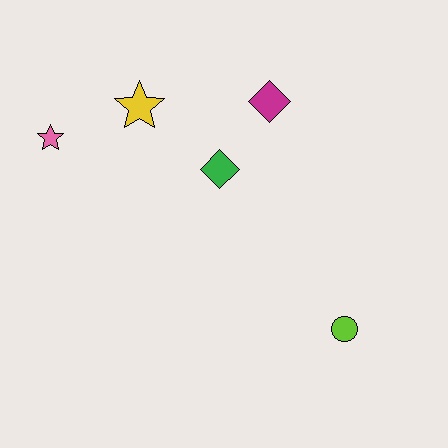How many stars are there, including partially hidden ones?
There are 2 stars.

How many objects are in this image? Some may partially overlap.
There are 5 objects.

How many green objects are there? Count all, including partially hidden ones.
There is 1 green object.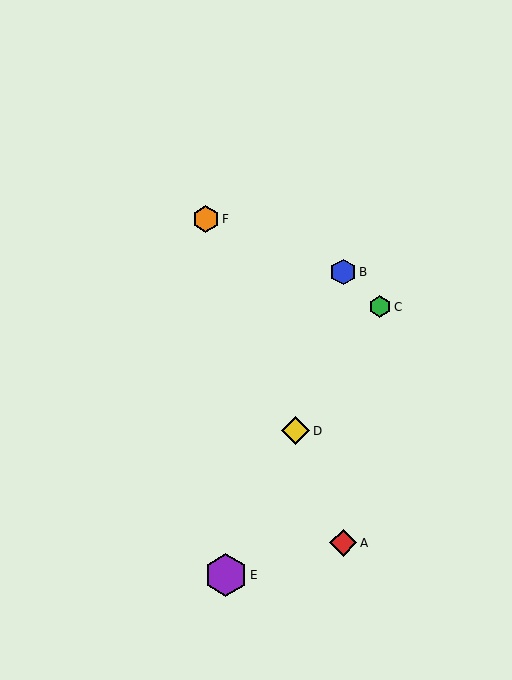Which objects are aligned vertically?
Objects A, B are aligned vertically.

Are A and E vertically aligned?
No, A is at x≈343 and E is at x≈226.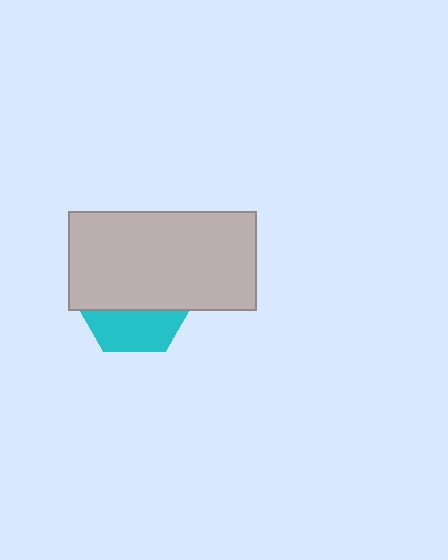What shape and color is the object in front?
The object in front is a light gray rectangle.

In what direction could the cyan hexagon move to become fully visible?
The cyan hexagon could move down. That would shift it out from behind the light gray rectangle entirely.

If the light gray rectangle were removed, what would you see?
You would see the complete cyan hexagon.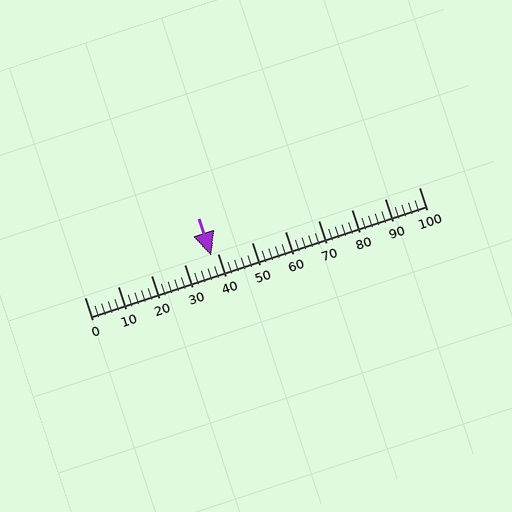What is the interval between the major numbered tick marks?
The major tick marks are spaced 10 units apart.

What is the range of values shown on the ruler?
The ruler shows values from 0 to 100.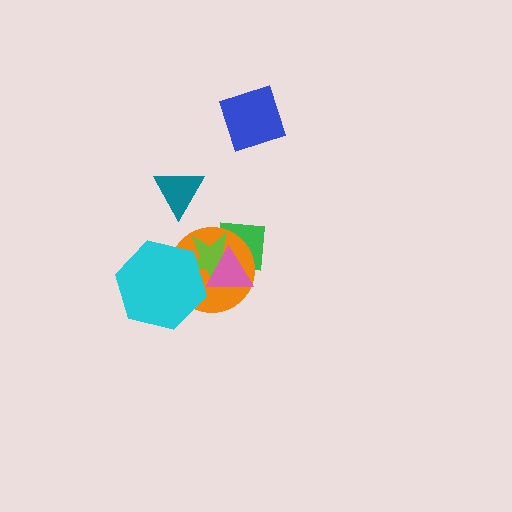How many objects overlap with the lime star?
4 objects overlap with the lime star.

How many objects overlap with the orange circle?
4 objects overlap with the orange circle.